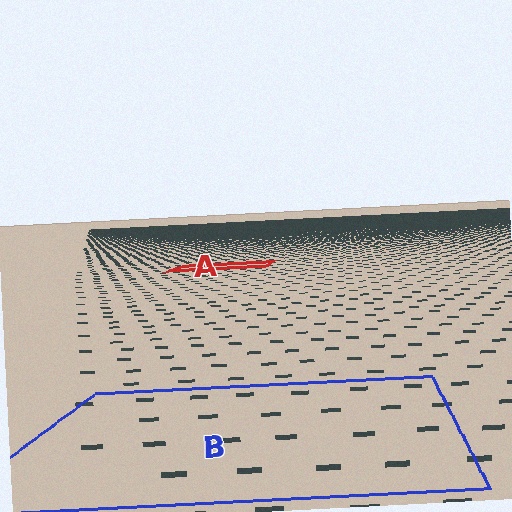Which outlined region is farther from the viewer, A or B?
Region A is farther from the viewer — the texture elements inside it appear smaller and more densely packed.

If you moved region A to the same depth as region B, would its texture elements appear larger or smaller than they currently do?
They would appear larger. At a closer depth, the same texture elements are projected at a bigger on-screen size.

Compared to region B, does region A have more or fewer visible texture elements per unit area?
Region A has more texture elements per unit area — they are packed more densely because it is farther away.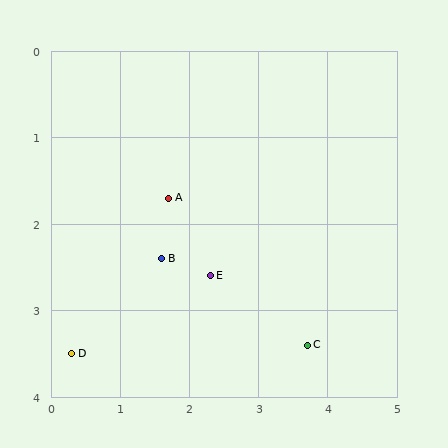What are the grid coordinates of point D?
Point D is at approximately (0.3, 3.5).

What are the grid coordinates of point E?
Point E is at approximately (2.3, 2.6).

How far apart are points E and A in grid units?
Points E and A are about 1.1 grid units apart.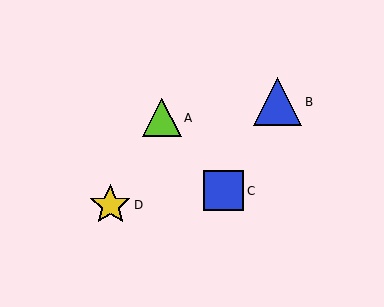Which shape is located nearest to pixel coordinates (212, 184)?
The blue square (labeled C) at (224, 191) is nearest to that location.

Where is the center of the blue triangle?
The center of the blue triangle is at (278, 102).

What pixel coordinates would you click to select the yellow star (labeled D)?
Click at (110, 205) to select the yellow star D.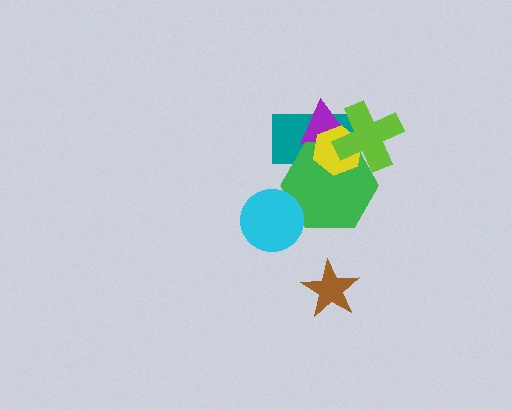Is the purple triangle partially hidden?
Yes, it is partially covered by another shape.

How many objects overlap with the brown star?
0 objects overlap with the brown star.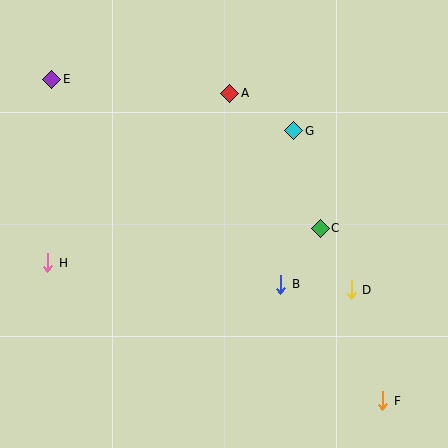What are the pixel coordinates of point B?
Point B is at (281, 284).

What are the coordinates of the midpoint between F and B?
The midpoint between F and B is at (332, 342).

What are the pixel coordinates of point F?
Point F is at (383, 401).